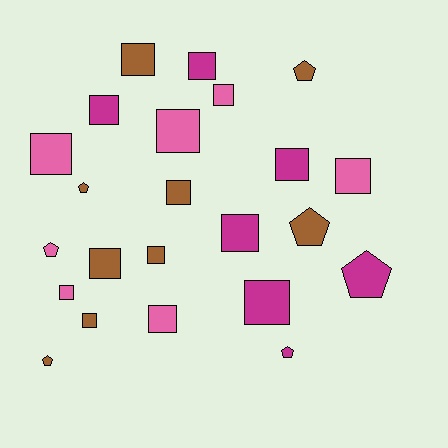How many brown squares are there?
There are 5 brown squares.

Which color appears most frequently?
Brown, with 9 objects.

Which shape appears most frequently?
Square, with 16 objects.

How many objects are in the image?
There are 23 objects.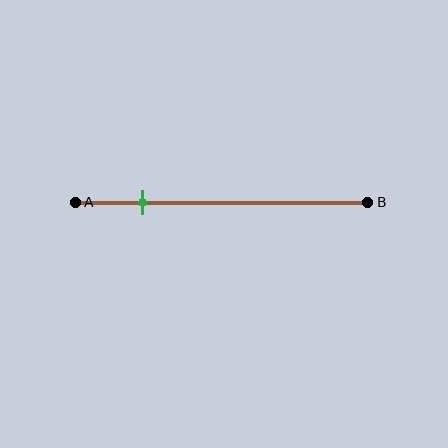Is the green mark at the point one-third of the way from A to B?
No, the mark is at about 25% from A, not at the 33% one-third point.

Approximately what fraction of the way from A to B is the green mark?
The green mark is approximately 25% of the way from A to B.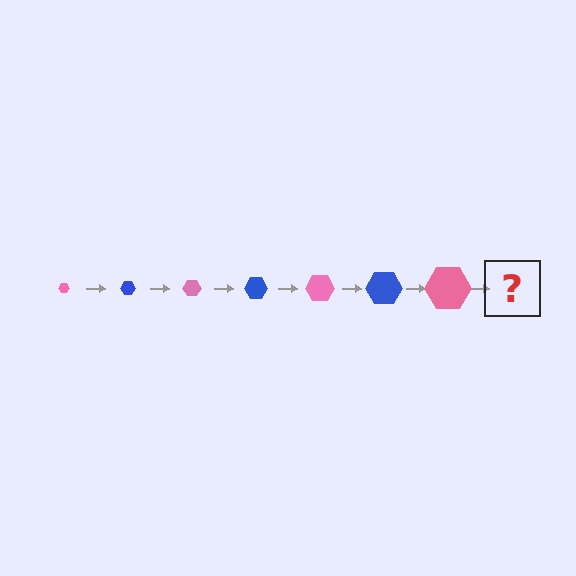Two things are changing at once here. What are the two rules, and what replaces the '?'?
The two rules are that the hexagon grows larger each step and the color cycles through pink and blue. The '?' should be a blue hexagon, larger than the previous one.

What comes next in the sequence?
The next element should be a blue hexagon, larger than the previous one.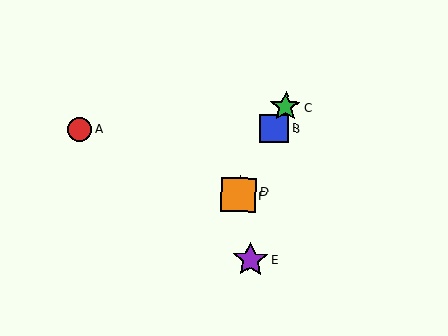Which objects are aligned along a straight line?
Objects B, C, D, F are aligned along a straight line.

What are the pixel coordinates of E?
Object E is at (251, 260).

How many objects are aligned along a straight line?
4 objects (B, C, D, F) are aligned along a straight line.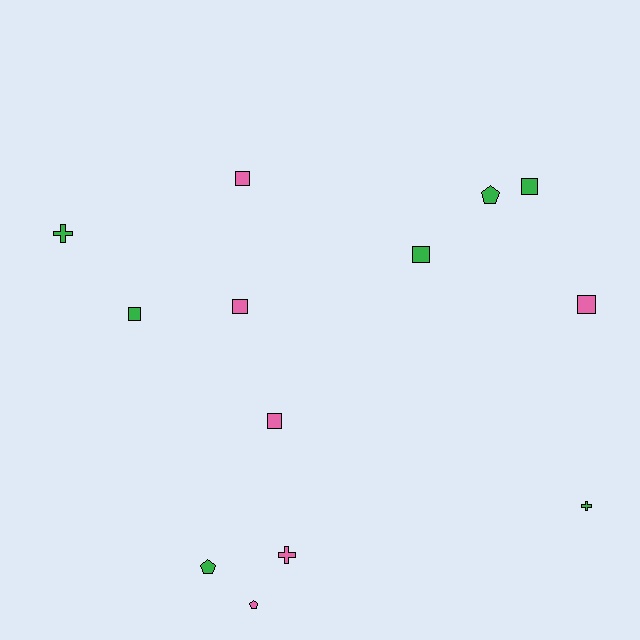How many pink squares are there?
There are 4 pink squares.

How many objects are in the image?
There are 13 objects.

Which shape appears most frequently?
Square, with 7 objects.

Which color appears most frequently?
Green, with 7 objects.